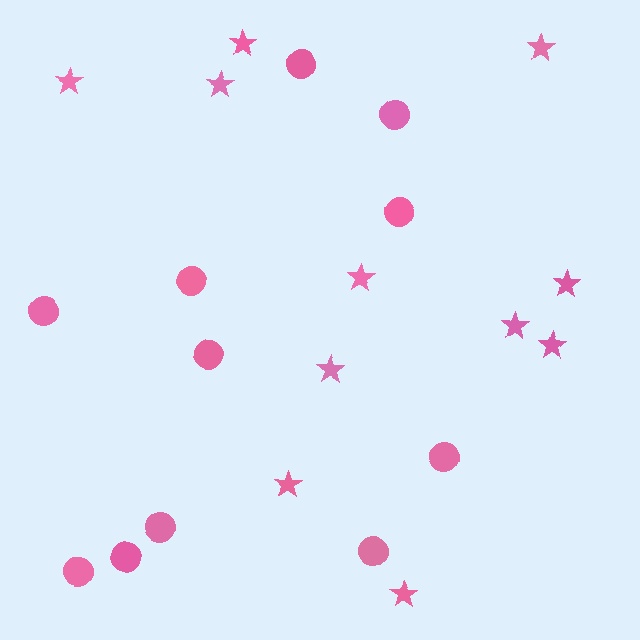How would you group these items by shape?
There are 2 groups: one group of circles (11) and one group of stars (11).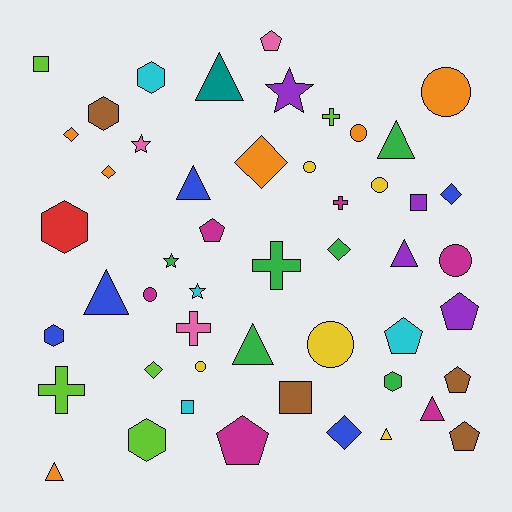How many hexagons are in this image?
There are 6 hexagons.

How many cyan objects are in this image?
There are 4 cyan objects.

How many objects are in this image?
There are 50 objects.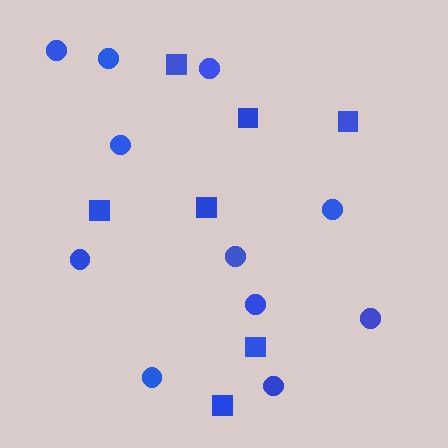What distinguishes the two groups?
There are 2 groups: one group of circles (11) and one group of squares (7).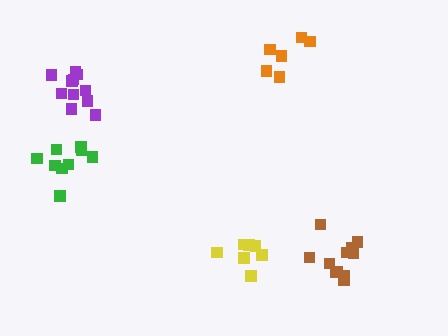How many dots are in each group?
Group 1: 10 dots, Group 2: 11 dots, Group 3: 11 dots, Group 4: 7 dots, Group 5: 7 dots (46 total).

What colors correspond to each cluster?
The clusters are colored: green, brown, purple, yellow, orange.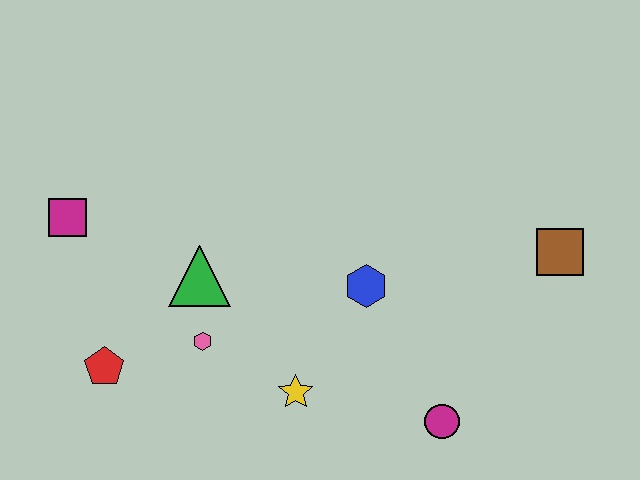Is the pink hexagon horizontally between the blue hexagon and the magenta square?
Yes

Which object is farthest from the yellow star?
The brown square is farthest from the yellow star.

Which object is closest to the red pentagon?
The pink hexagon is closest to the red pentagon.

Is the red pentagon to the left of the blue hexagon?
Yes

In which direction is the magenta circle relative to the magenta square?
The magenta circle is to the right of the magenta square.